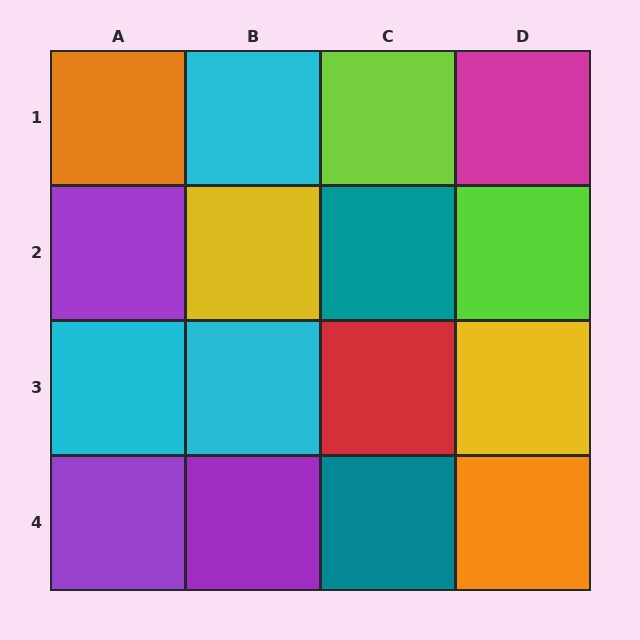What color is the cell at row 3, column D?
Yellow.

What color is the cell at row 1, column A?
Orange.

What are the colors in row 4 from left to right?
Purple, purple, teal, orange.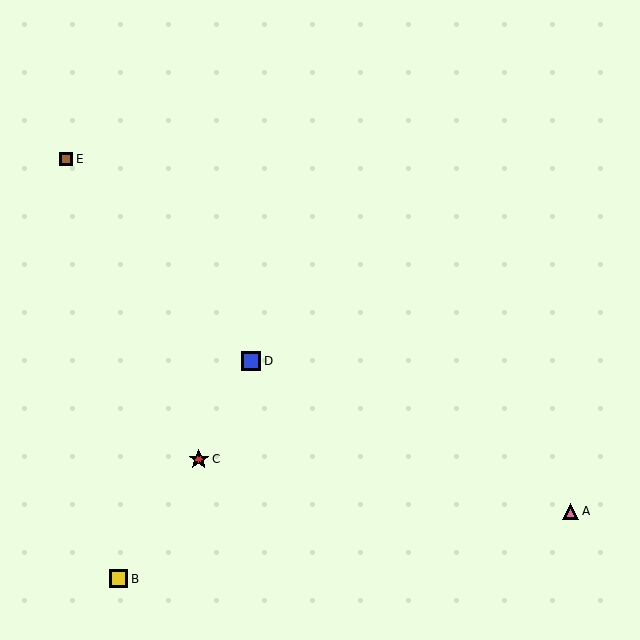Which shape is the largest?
The red star (labeled C) is the largest.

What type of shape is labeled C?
Shape C is a red star.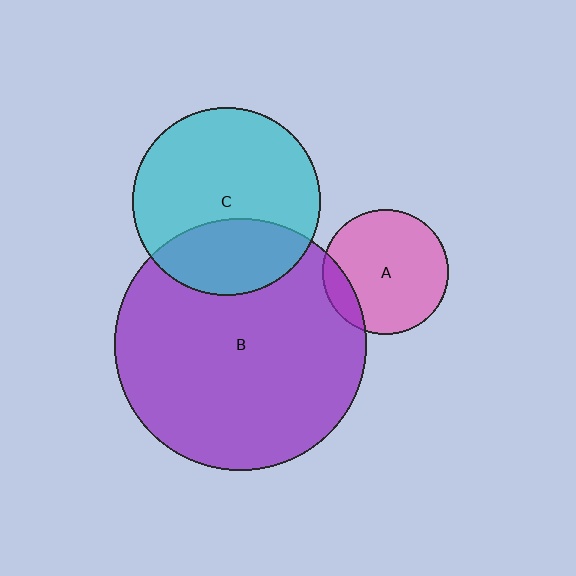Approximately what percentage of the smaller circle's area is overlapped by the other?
Approximately 30%.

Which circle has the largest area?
Circle B (purple).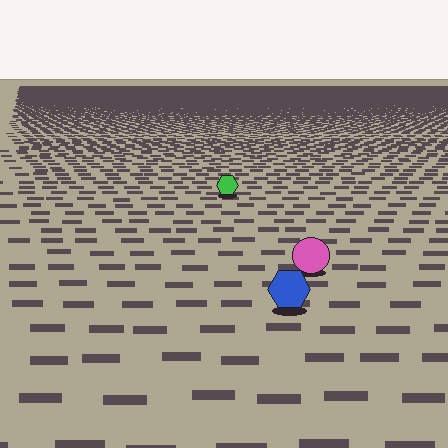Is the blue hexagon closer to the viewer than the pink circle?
Yes. The blue hexagon is closer — you can tell from the texture gradient: the ground texture is coarser near it.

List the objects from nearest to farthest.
From nearest to farthest: the blue hexagon, the pink circle, the green hexagon.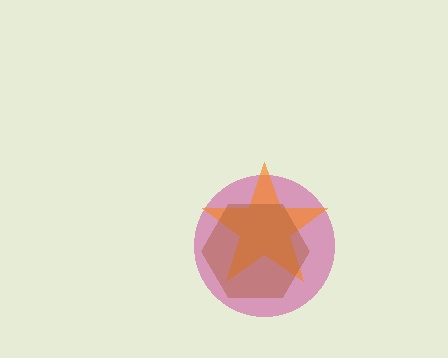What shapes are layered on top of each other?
The layered shapes are: a magenta circle, an orange star, a brown hexagon.